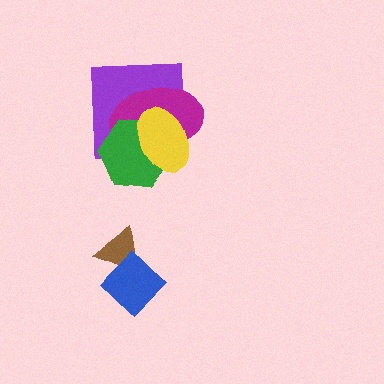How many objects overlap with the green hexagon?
3 objects overlap with the green hexagon.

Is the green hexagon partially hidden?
Yes, it is partially covered by another shape.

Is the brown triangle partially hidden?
Yes, it is partially covered by another shape.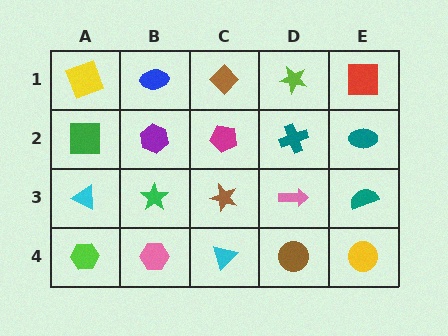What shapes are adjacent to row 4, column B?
A green star (row 3, column B), a lime hexagon (row 4, column A), a cyan triangle (row 4, column C).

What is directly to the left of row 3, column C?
A green star.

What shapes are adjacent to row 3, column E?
A teal ellipse (row 2, column E), a yellow circle (row 4, column E), a pink arrow (row 3, column D).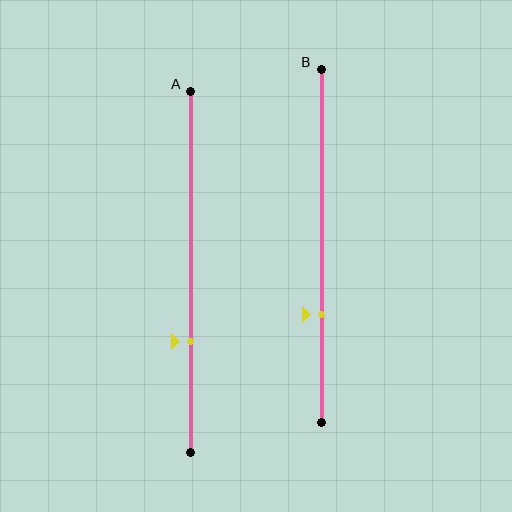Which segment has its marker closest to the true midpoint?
Segment A has its marker closest to the true midpoint.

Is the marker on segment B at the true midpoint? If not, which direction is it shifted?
No, the marker on segment B is shifted downward by about 19% of the segment length.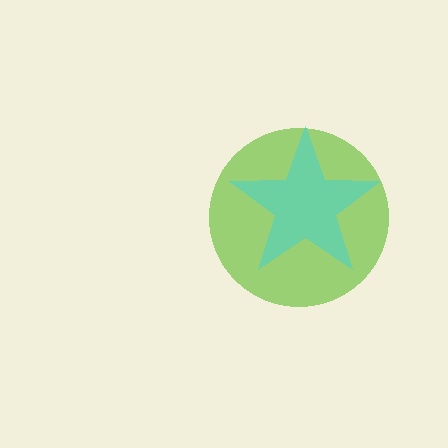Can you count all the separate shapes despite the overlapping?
Yes, there are 2 separate shapes.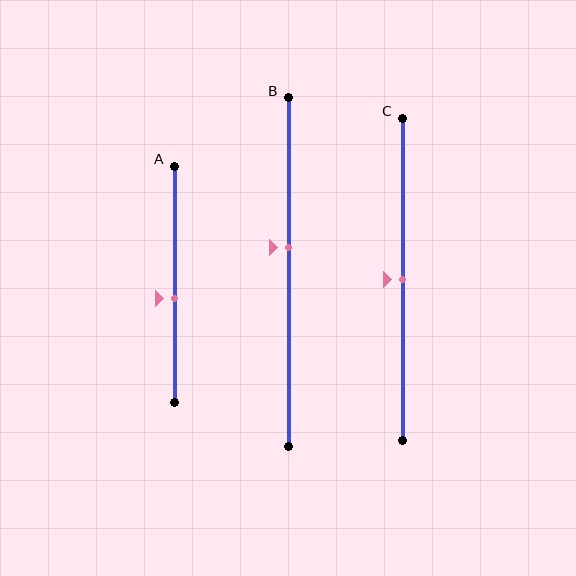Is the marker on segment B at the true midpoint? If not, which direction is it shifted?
No, the marker on segment B is shifted upward by about 7% of the segment length.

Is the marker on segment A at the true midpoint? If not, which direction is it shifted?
No, the marker on segment A is shifted downward by about 6% of the segment length.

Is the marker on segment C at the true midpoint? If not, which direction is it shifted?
Yes, the marker on segment C is at the true midpoint.